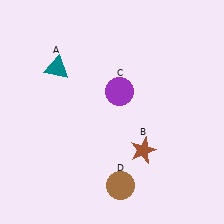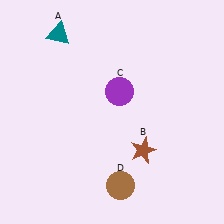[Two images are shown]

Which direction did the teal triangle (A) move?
The teal triangle (A) moved up.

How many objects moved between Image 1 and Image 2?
1 object moved between the two images.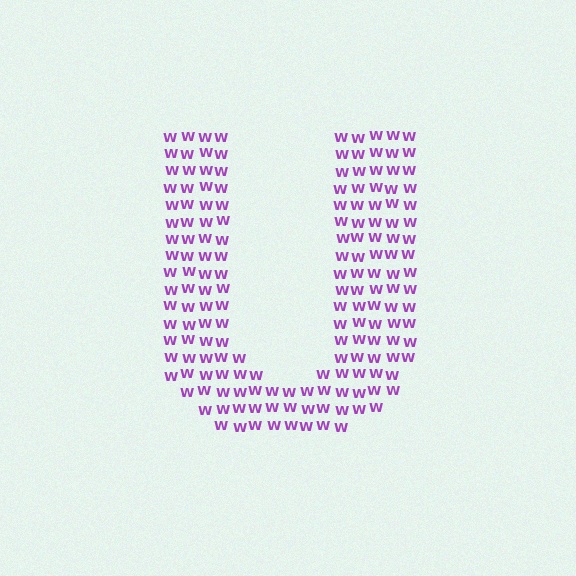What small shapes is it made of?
It is made of small letter W's.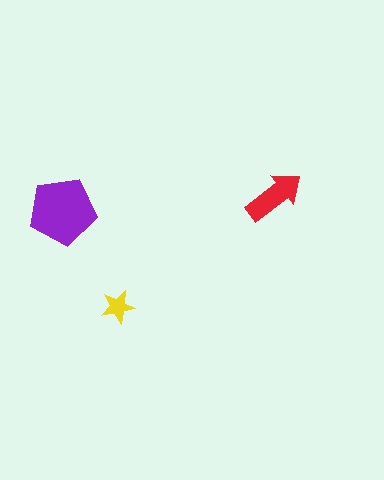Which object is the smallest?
The yellow star.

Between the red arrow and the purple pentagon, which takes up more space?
The purple pentagon.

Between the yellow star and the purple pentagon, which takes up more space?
The purple pentagon.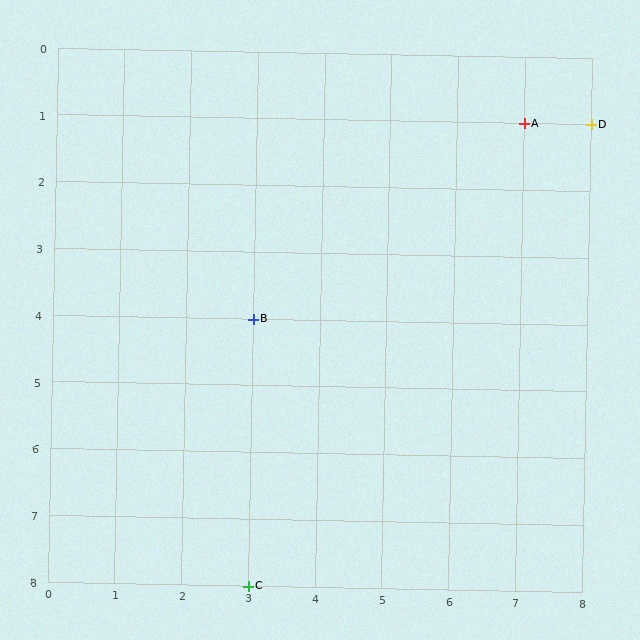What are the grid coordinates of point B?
Point B is at grid coordinates (3, 4).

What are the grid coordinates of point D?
Point D is at grid coordinates (8, 1).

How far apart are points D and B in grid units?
Points D and B are 5 columns and 3 rows apart (about 5.8 grid units diagonally).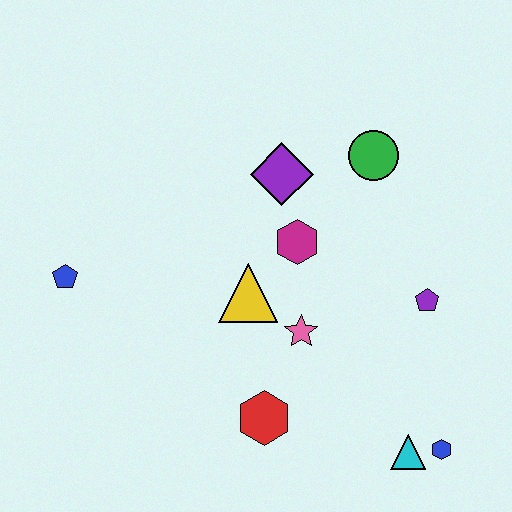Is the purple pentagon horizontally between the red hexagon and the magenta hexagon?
No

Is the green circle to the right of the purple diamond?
Yes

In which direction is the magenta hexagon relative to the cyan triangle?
The magenta hexagon is above the cyan triangle.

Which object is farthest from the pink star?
The blue pentagon is farthest from the pink star.